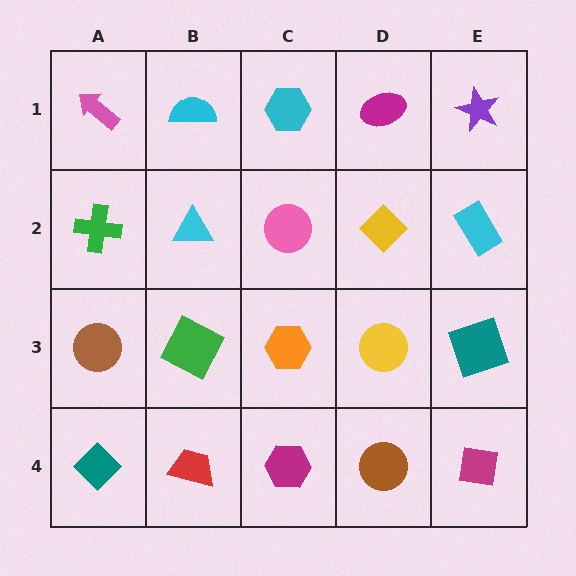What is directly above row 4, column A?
A brown circle.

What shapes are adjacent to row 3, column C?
A pink circle (row 2, column C), a magenta hexagon (row 4, column C), a green square (row 3, column B), a yellow circle (row 3, column D).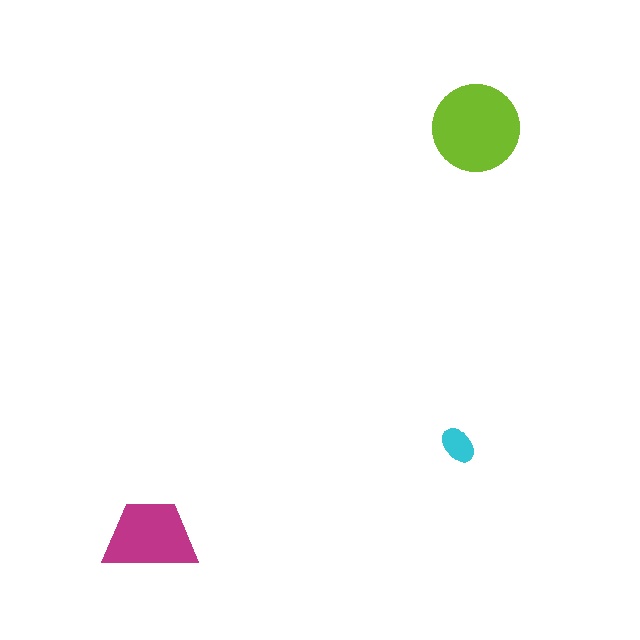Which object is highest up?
The lime circle is topmost.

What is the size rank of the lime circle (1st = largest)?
1st.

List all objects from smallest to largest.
The cyan ellipse, the magenta trapezoid, the lime circle.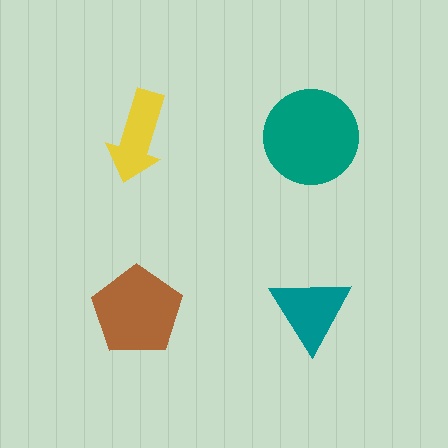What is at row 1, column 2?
A teal circle.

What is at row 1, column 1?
A yellow arrow.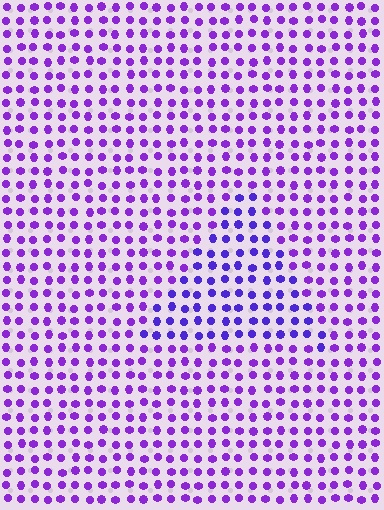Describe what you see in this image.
The image is filled with small purple elements in a uniform arrangement. A triangle-shaped region is visible where the elements are tinted to a slightly different hue, forming a subtle color boundary.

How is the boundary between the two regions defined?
The boundary is defined purely by a slight shift in hue (about 23 degrees). Spacing, size, and orientation are identical on both sides.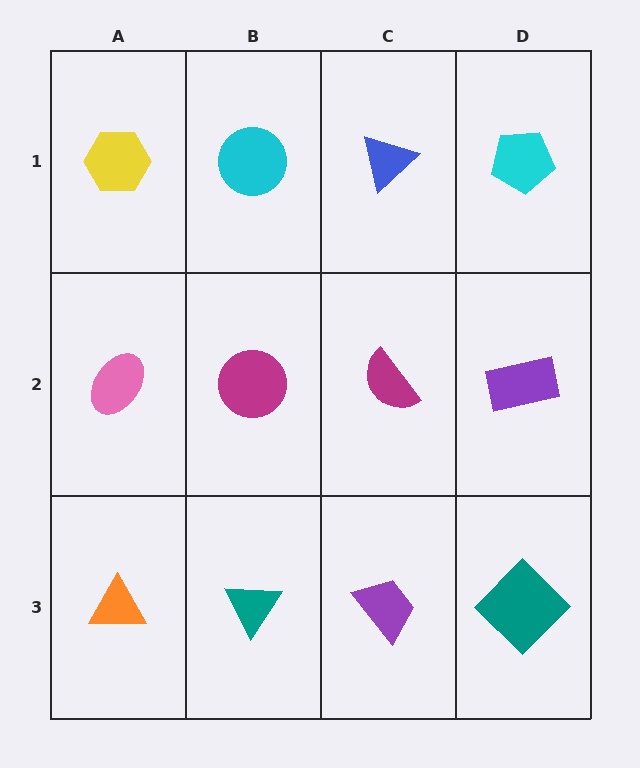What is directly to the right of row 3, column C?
A teal diamond.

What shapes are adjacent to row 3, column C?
A magenta semicircle (row 2, column C), a teal triangle (row 3, column B), a teal diamond (row 3, column D).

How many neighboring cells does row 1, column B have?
3.